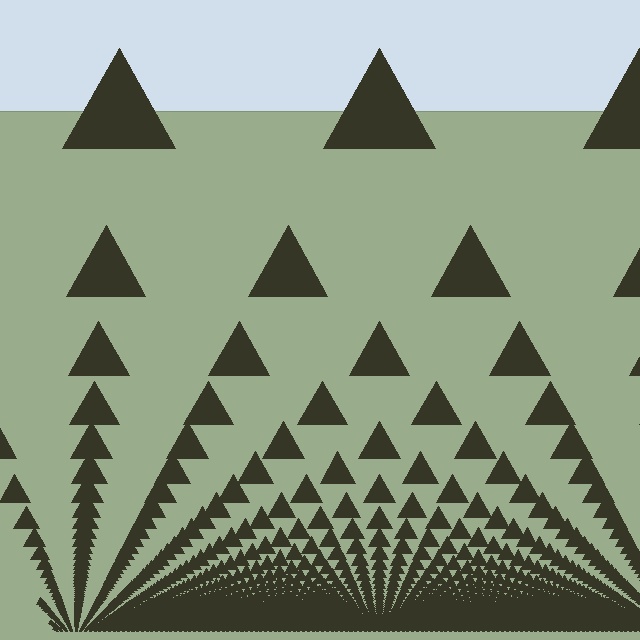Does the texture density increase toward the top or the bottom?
Density increases toward the bottom.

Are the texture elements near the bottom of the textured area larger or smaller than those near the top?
Smaller. The gradient is inverted — elements near the bottom are smaller and denser.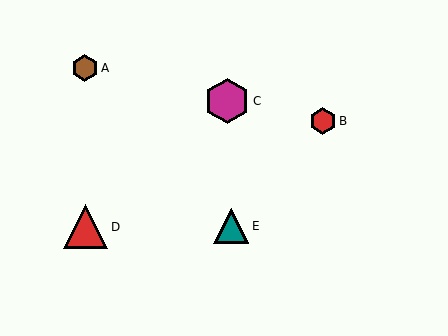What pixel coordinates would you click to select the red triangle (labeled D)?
Click at (86, 227) to select the red triangle D.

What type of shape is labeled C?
Shape C is a magenta hexagon.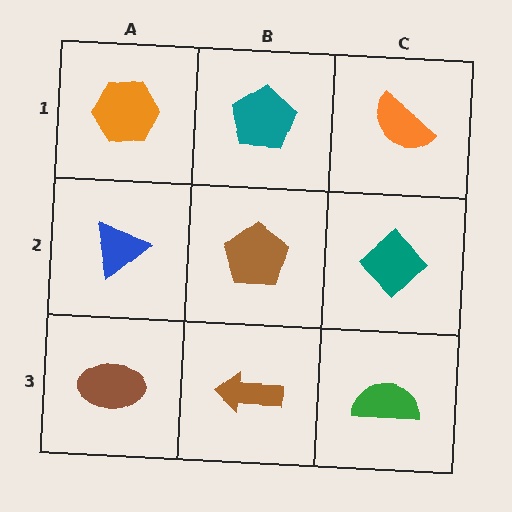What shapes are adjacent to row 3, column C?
A teal diamond (row 2, column C), a brown arrow (row 3, column B).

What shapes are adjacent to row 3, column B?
A brown pentagon (row 2, column B), a brown ellipse (row 3, column A), a green semicircle (row 3, column C).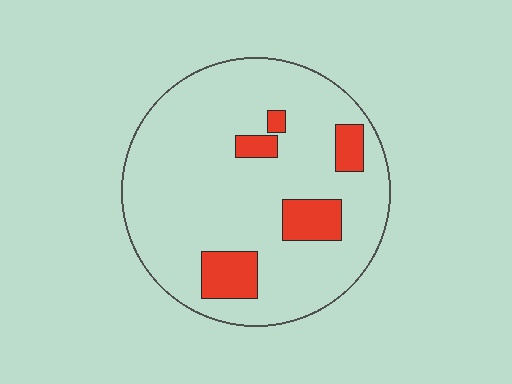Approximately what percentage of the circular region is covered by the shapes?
Approximately 15%.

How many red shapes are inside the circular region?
5.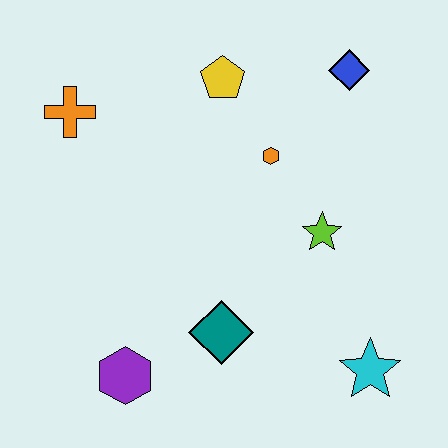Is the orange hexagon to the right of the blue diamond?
No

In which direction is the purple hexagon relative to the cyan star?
The purple hexagon is to the left of the cyan star.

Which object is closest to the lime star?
The orange hexagon is closest to the lime star.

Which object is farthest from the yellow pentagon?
The cyan star is farthest from the yellow pentagon.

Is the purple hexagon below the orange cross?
Yes